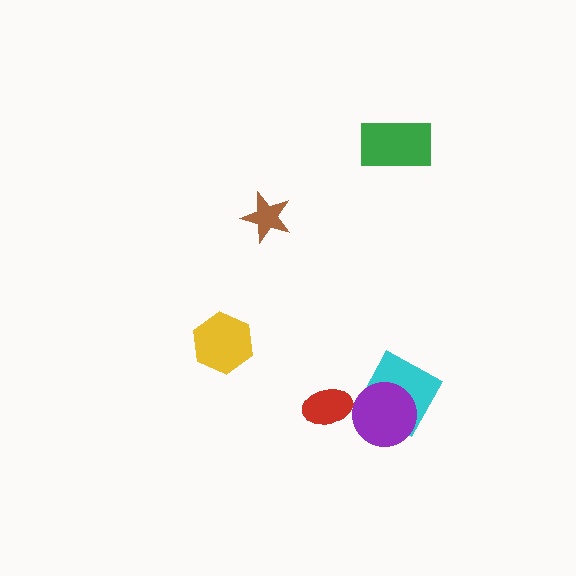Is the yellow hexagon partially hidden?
No, no other shape covers it.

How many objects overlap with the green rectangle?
0 objects overlap with the green rectangle.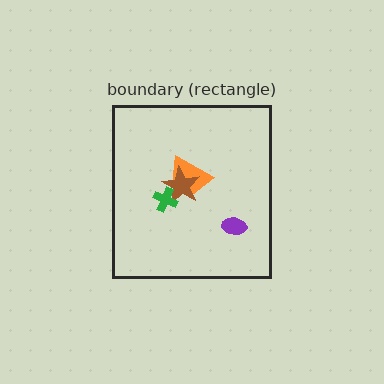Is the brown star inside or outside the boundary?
Inside.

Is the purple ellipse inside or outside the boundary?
Inside.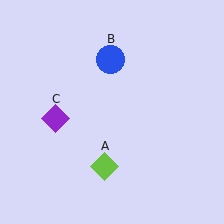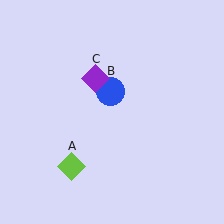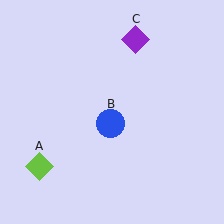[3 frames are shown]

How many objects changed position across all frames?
3 objects changed position: lime diamond (object A), blue circle (object B), purple diamond (object C).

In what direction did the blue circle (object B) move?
The blue circle (object B) moved down.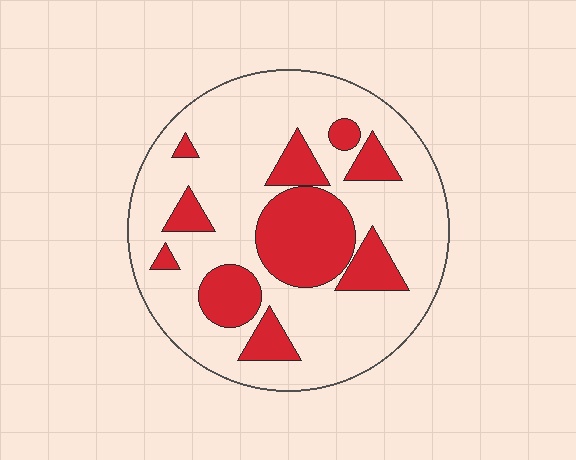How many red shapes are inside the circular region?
10.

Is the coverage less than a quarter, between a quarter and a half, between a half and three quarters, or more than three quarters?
Between a quarter and a half.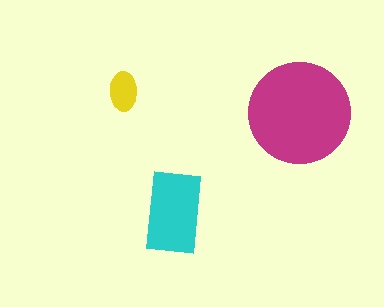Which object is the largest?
The magenta circle.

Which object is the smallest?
The yellow ellipse.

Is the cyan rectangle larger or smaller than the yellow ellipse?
Larger.